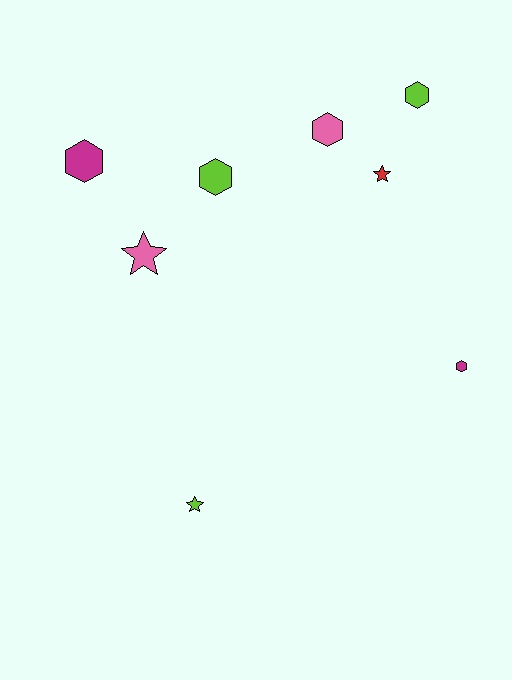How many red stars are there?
There is 1 red star.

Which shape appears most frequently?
Hexagon, with 5 objects.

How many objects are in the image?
There are 8 objects.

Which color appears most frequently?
Lime, with 3 objects.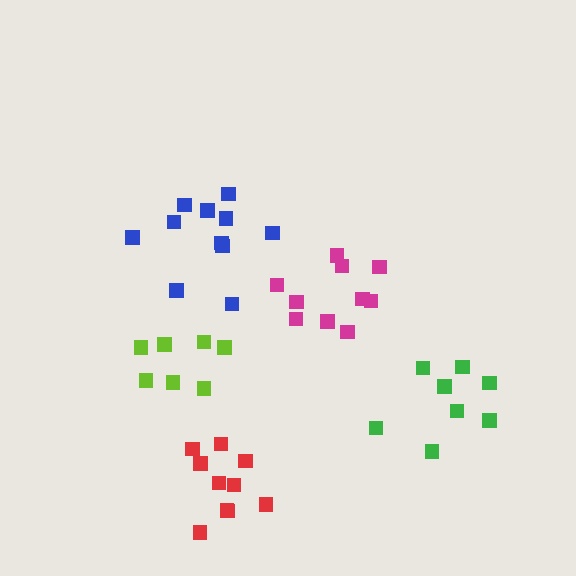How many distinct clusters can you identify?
There are 5 distinct clusters.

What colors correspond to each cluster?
The clusters are colored: magenta, lime, blue, red, green.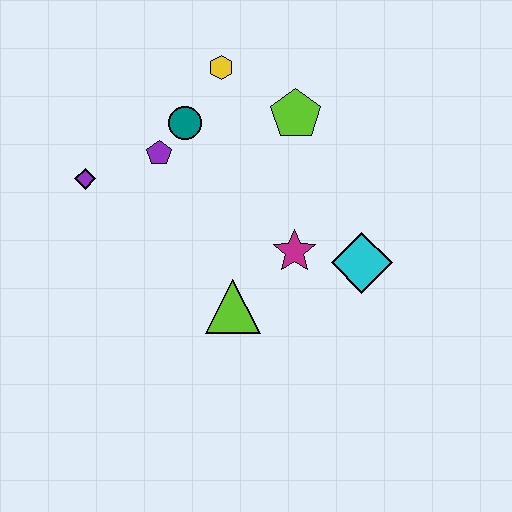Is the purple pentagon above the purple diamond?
Yes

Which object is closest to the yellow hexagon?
The teal circle is closest to the yellow hexagon.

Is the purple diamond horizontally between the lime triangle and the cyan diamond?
No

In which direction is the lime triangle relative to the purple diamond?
The lime triangle is to the right of the purple diamond.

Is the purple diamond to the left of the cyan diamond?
Yes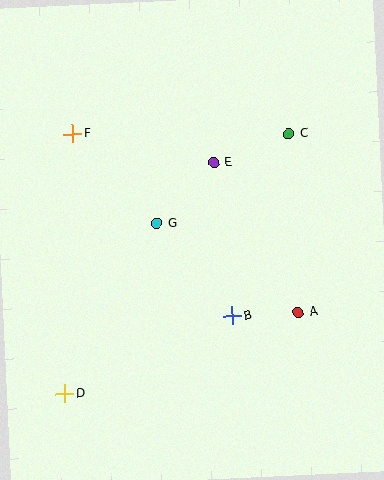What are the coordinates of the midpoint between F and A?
The midpoint between F and A is at (185, 223).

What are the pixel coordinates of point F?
Point F is at (73, 134).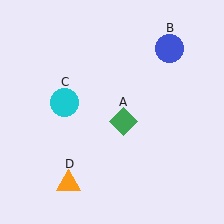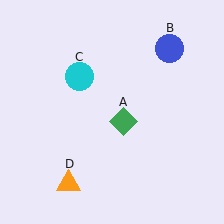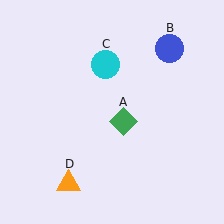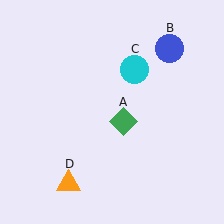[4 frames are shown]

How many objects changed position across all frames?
1 object changed position: cyan circle (object C).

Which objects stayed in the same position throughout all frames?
Green diamond (object A) and blue circle (object B) and orange triangle (object D) remained stationary.